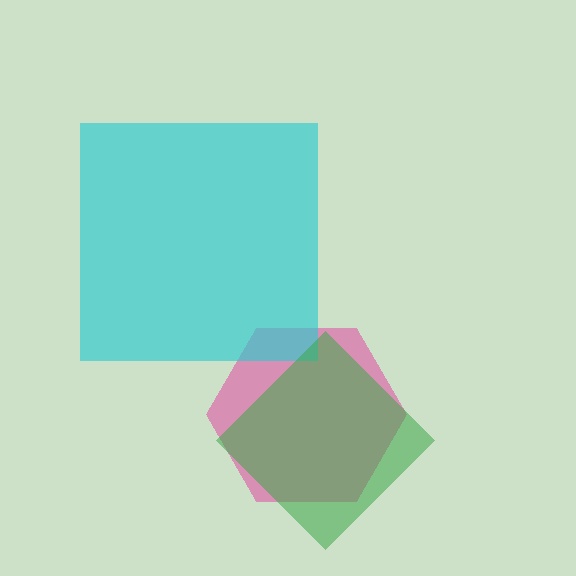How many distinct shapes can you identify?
There are 3 distinct shapes: a pink hexagon, a cyan square, a green diamond.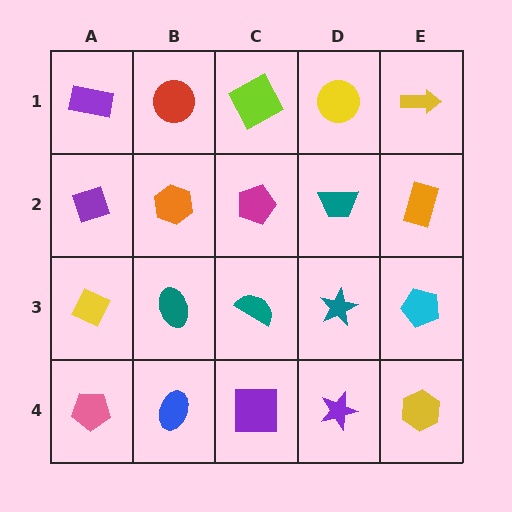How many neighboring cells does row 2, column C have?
4.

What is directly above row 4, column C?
A teal semicircle.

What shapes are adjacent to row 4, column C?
A teal semicircle (row 3, column C), a blue ellipse (row 4, column B), a purple star (row 4, column D).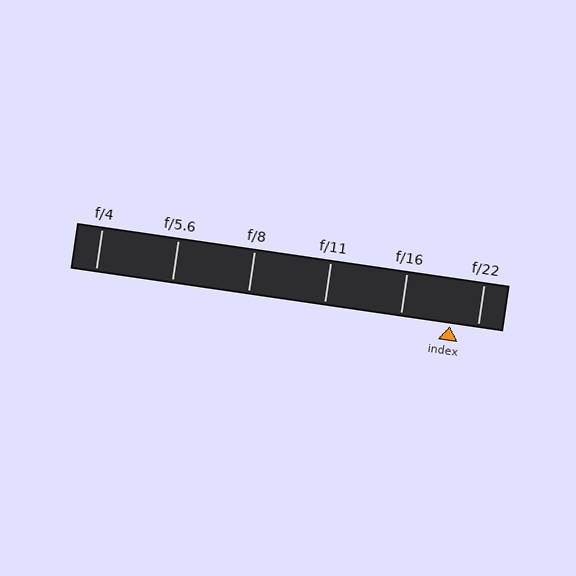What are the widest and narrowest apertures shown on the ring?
The widest aperture shown is f/4 and the narrowest is f/22.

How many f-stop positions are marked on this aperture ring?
There are 6 f-stop positions marked.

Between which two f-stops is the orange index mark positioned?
The index mark is between f/16 and f/22.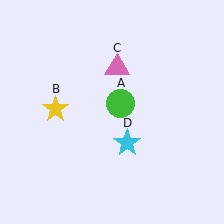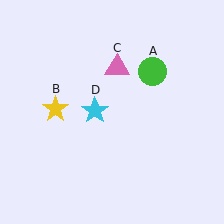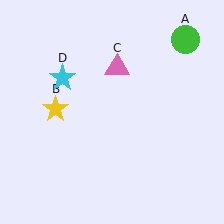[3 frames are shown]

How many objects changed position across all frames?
2 objects changed position: green circle (object A), cyan star (object D).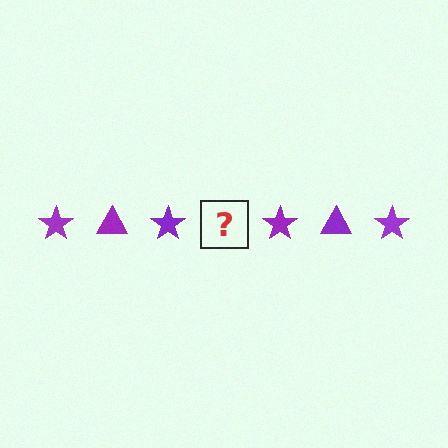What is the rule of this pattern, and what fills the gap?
The rule is that the pattern cycles through star, triangle shapes in purple. The gap should be filled with a purple triangle.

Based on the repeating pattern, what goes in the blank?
The blank should be a purple triangle.